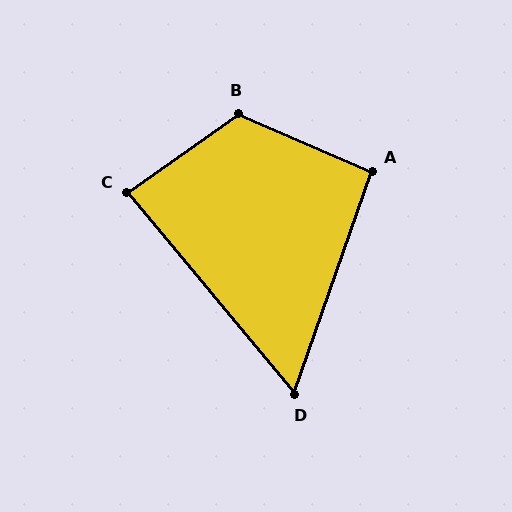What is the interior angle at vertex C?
Approximately 86 degrees (approximately right).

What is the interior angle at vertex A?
Approximately 94 degrees (approximately right).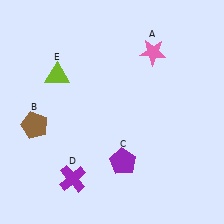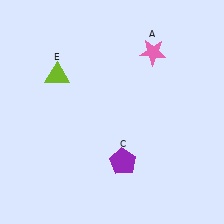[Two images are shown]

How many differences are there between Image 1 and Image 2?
There are 2 differences between the two images.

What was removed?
The purple cross (D), the brown pentagon (B) were removed in Image 2.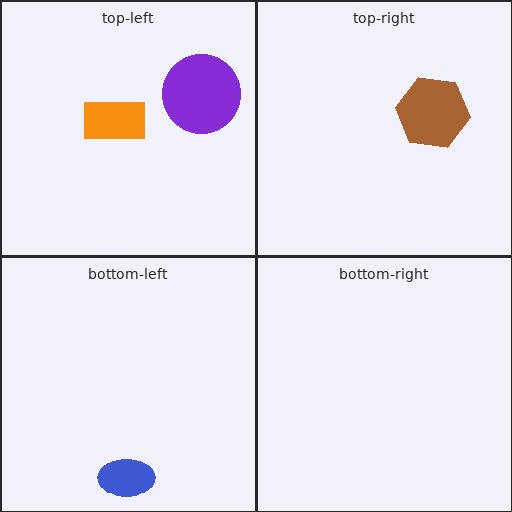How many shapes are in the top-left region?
2.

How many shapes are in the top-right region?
1.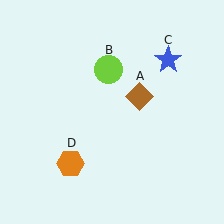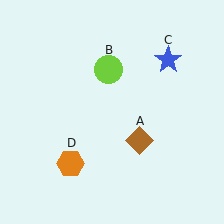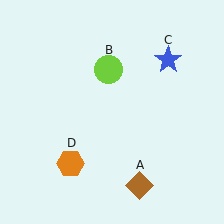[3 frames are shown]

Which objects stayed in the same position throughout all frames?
Lime circle (object B) and blue star (object C) and orange hexagon (object D) remained stationary.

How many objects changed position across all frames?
1 object changed position: brown diamond (object A).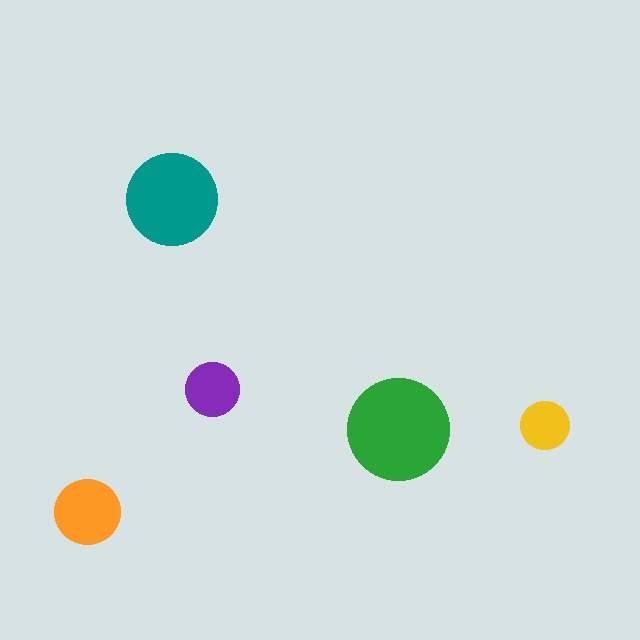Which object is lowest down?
The orange circle is bottommost.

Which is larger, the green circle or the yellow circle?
The green one.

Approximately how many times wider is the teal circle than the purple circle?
About 1.5 times wider.